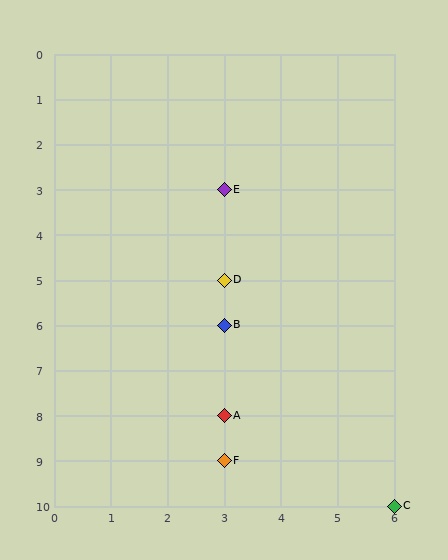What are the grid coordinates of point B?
Point B is at grid coordinates (3, 6).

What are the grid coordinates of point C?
Point C is at grid coordinates (6, 10).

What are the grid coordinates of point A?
Point A is at grid coordinates (3, 8).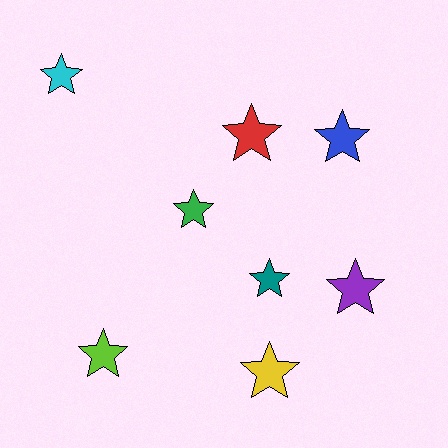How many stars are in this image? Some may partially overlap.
There are 8 stars.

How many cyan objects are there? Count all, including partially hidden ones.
There is 1 cyan object.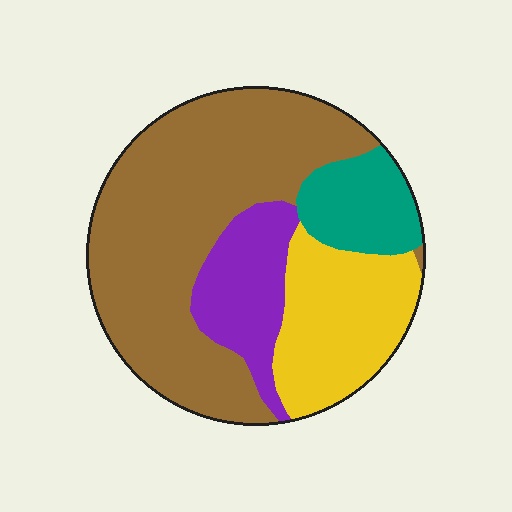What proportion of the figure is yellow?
Yellow takes up about one fifth (1/5) of the figure.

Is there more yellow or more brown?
Brown.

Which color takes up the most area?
Brown, at roughly 55%.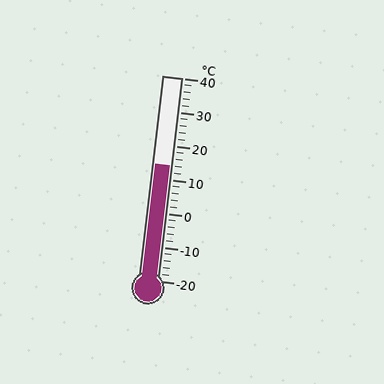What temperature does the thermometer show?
The thermometer shows approximately 14°C.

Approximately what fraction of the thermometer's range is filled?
The thermometer is filled to approximately 55% of its range.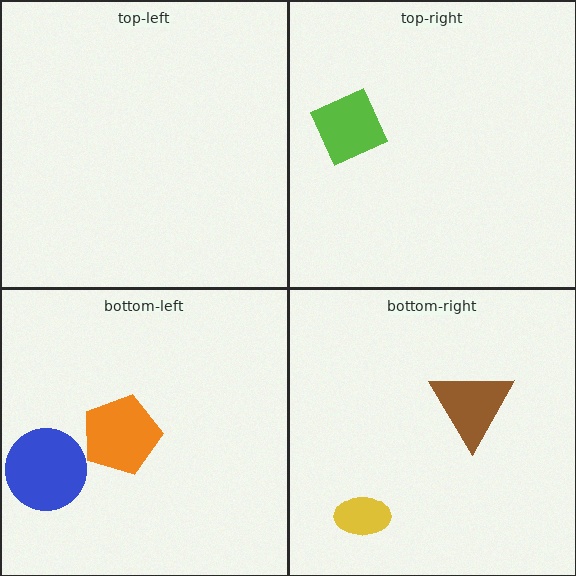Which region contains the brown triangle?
The bottom-right region.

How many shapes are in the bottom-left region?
2.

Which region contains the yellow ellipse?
The bottom-right region.